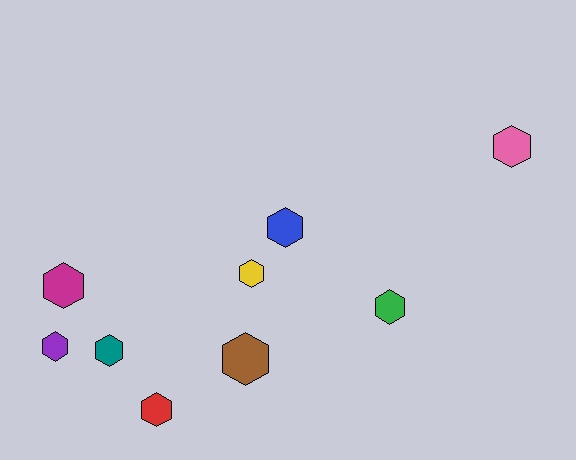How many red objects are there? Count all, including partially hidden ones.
There is 1 red object.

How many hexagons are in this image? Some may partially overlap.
There are 9 hexagons.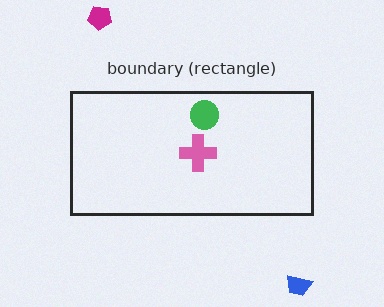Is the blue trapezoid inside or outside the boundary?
Outside.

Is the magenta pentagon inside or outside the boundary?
Outside.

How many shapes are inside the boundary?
2 inside, 2 outside.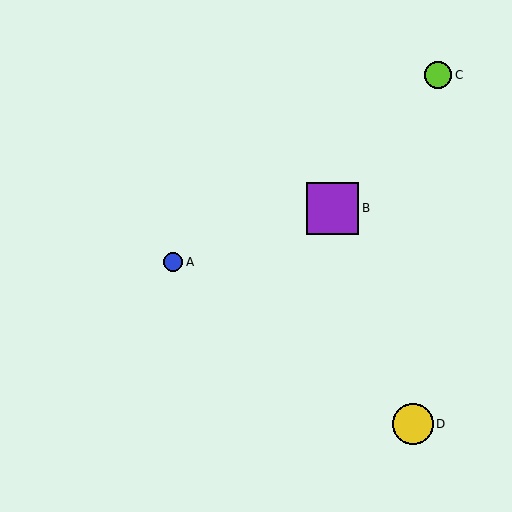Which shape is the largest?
The purple square (labeled B) is the largest.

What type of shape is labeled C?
Shape C is a lime circle.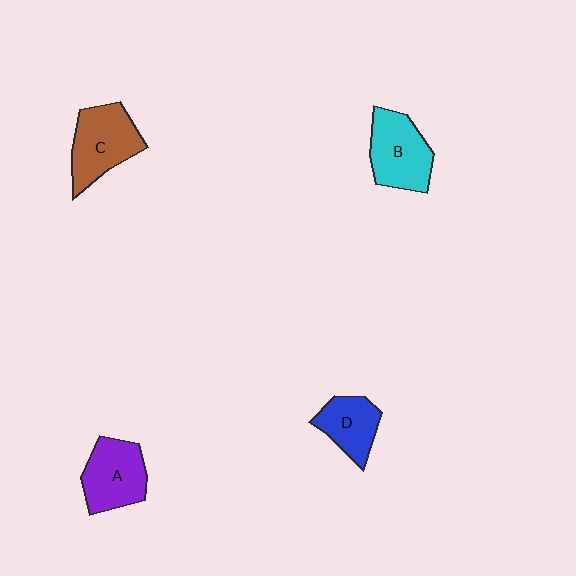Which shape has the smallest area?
Shape D (blue).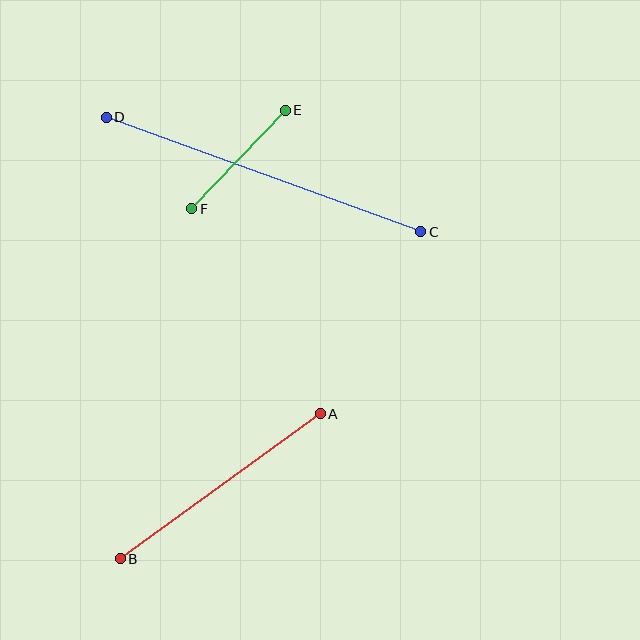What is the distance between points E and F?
The distance is approximately 136 pixels.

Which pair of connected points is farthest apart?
Points C and D are farthest apart.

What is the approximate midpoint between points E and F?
The midpoint is at approximately (239, 159) pixels.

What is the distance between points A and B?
The distance is approximately 247 pixels.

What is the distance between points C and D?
The distance is approximately 335 pixels.